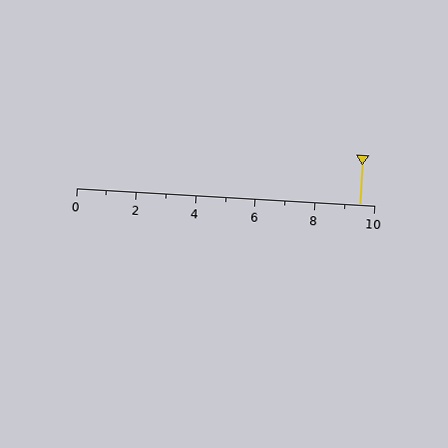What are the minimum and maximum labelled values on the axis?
The axis runs from 0 to 10.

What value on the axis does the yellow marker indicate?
The marker indicates approximately 9.5.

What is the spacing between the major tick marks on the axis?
The major ticks are spaced 2 apart.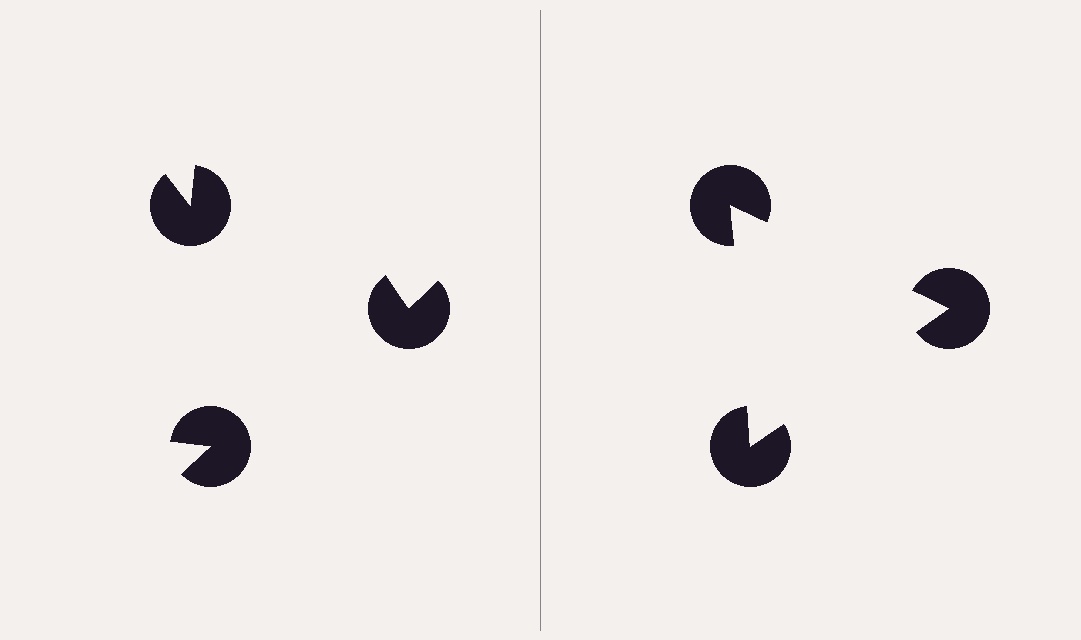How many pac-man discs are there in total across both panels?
6 — 3 on each side.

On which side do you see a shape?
An illusory triangle appears on the right side. On the left side the wedge cuts are rotated, so no coherent shape forms.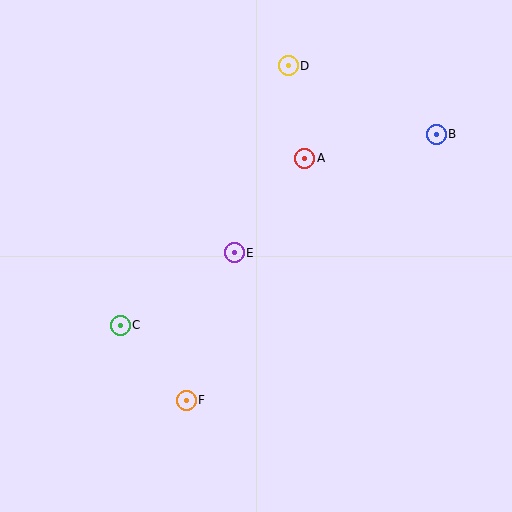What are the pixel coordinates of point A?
Point A is at (305, 158).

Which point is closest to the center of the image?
Point E at (234, 253) is closest to the center.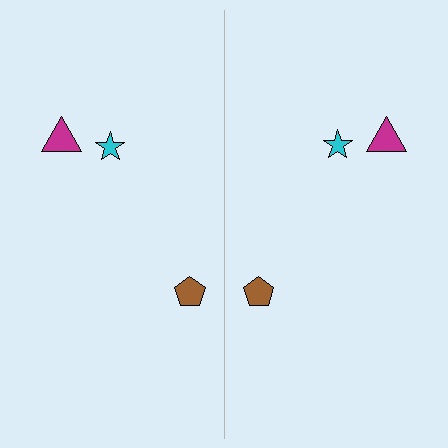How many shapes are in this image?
There are 6 shapes in this image.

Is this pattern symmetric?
Yes, this pattern has bilateral (reflection) symmetry.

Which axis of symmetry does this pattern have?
The pattern has a vertical axis of symmetry running through the center of the image.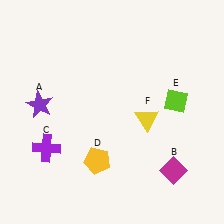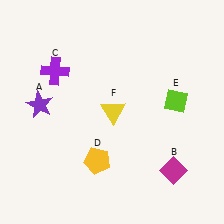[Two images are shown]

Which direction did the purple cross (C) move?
The purple cross (C) moved up.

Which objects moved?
The objects that moved are: the purple cross (C), the yellow triangle (F).